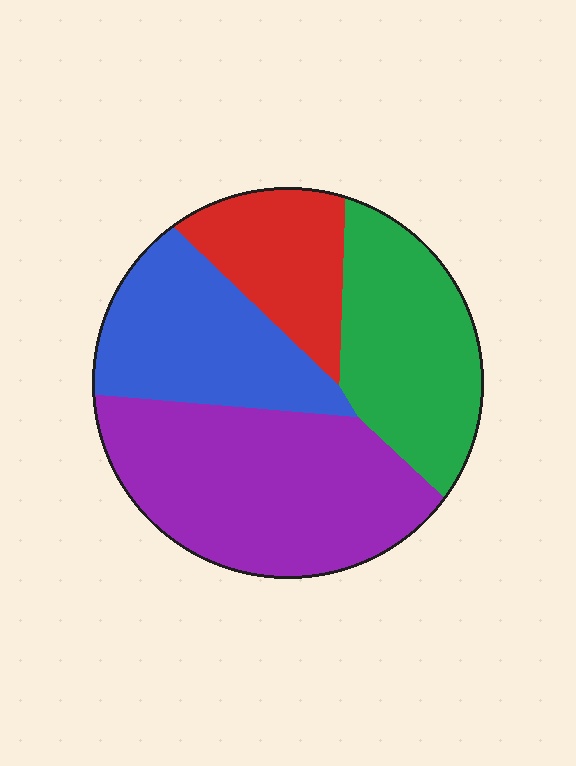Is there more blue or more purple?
Purple.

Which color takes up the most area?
Purple, at roughly 35%.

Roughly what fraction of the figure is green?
Green covers around 25% of the figure.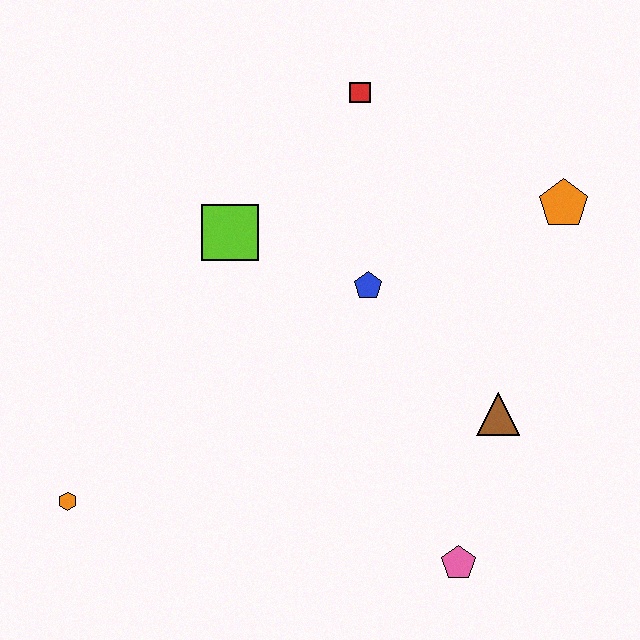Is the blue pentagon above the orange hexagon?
Yes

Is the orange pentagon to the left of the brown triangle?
No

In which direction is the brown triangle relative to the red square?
The brown triangle is below the red square.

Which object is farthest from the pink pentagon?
The red square is farthest from the pink pentagon.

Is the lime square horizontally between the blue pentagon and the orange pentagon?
No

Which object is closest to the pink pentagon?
The brown triangle is closest to the pink pentagon.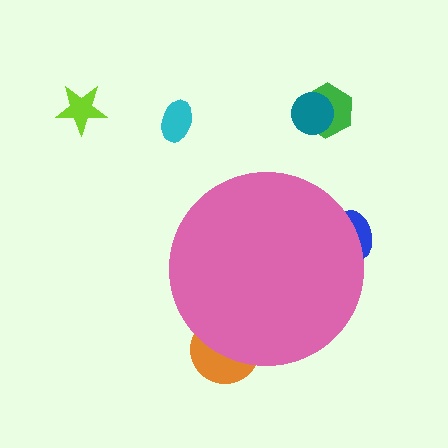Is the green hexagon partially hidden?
No, the green hexagon is fully visible.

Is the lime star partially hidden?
No, the lime star is fully visible.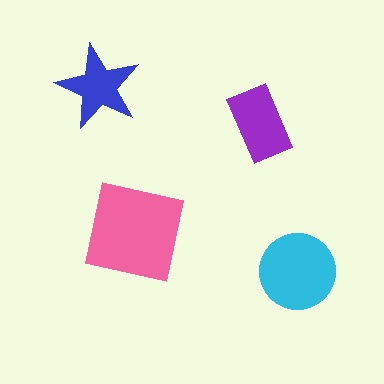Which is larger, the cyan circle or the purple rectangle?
The cyan circle.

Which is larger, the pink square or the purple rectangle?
The pink square.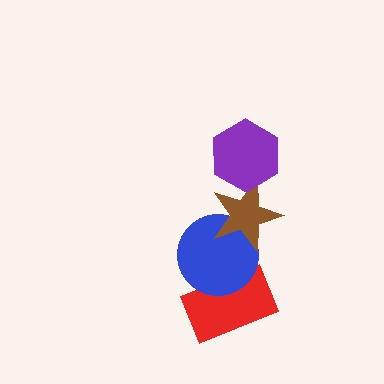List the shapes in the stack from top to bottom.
From top to bottom: the purple hexagon, the brown star, the blue circle, the red rectangle.